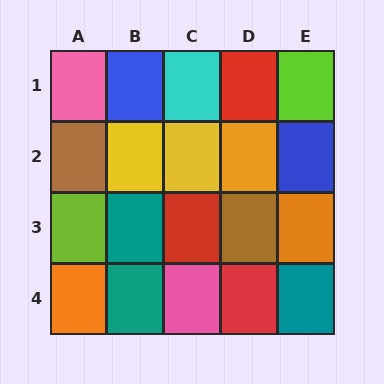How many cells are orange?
3 cells are orange.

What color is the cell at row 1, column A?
Pink.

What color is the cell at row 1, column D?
Red.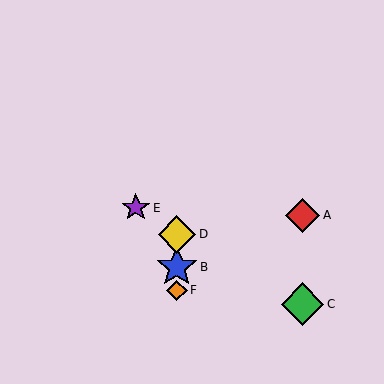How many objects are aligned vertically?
3 objects (B, D, F) are aligned vertically.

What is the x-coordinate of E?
Object E is at x≈136.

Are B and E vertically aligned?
No, B is at x≈177 and E is at x≈136.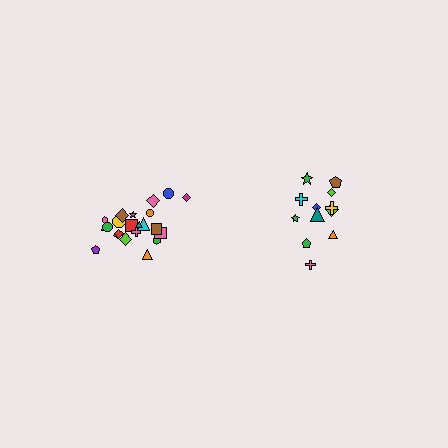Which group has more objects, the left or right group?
The left group.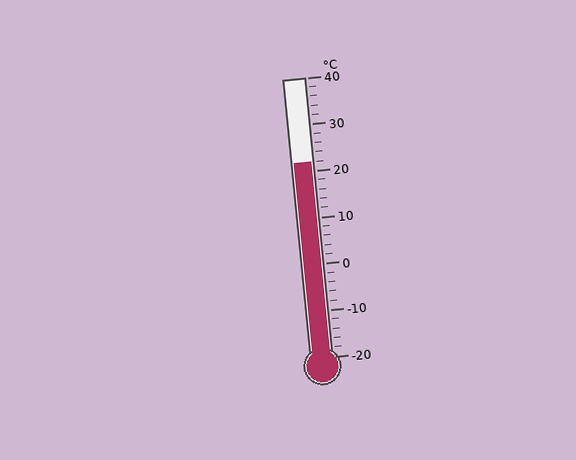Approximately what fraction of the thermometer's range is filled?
The thermometer is filled to approximately 70% of its range.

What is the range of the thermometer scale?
The thermometer scale ranges from -20°C to 40°C.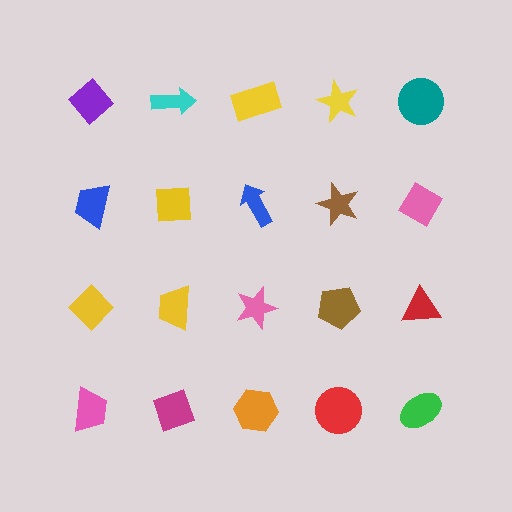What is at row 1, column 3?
A yellow rectangle.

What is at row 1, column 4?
A yellow star.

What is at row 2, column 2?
A yellow square.